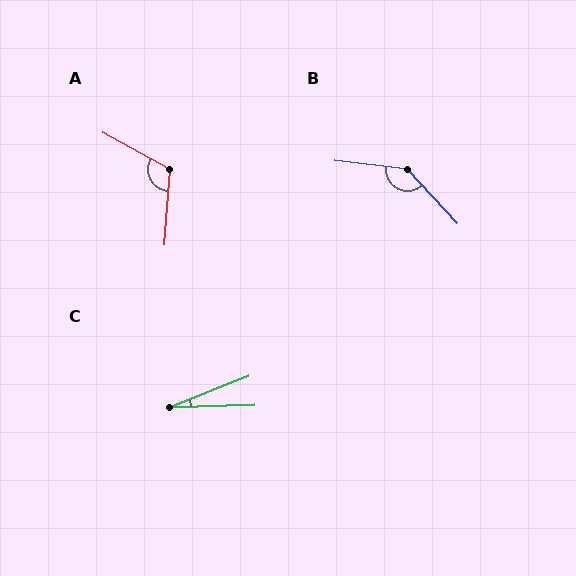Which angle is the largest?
B, at approximately 139 degrees.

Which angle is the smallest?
C, at approximately 20 degrees.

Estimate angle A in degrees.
Approximately 115 degrees.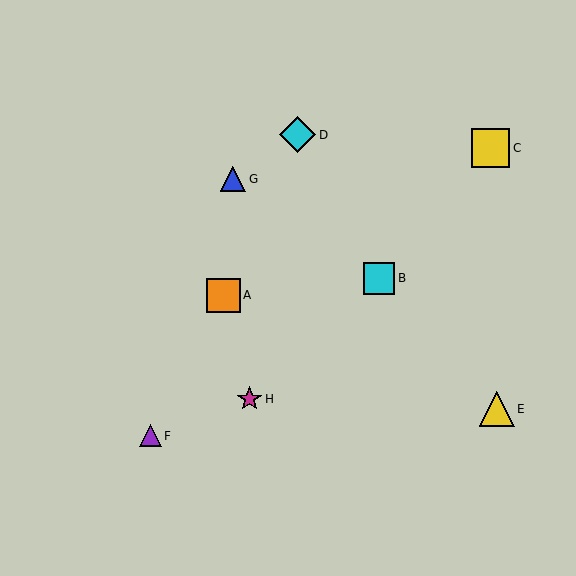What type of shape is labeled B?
Shape B is a cyan square.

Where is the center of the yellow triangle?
The center of the yellow triangle is at (497, 409).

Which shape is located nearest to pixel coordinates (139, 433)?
The purple triangle (labeled F) at (150, 436) is nearest to that location.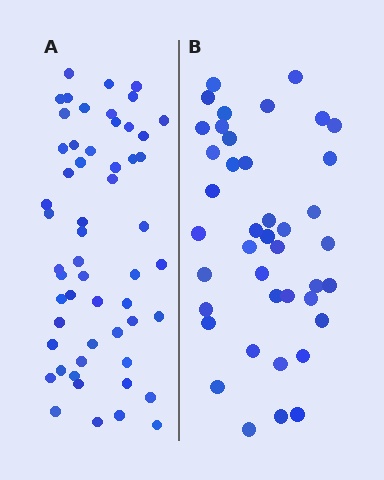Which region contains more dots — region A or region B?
Region A (the left region) has more dots.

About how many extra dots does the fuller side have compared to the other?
Region A has approximately 15 more dots than region B.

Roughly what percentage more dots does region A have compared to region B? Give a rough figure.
About 35% more.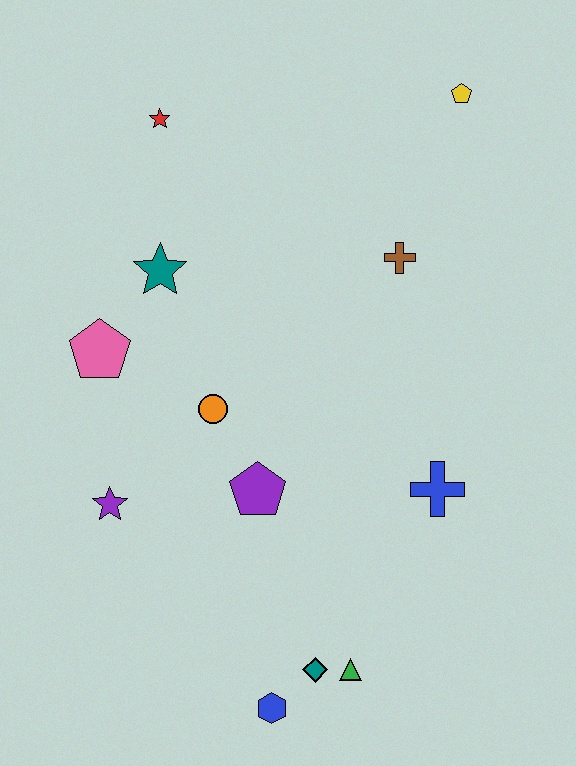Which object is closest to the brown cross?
The yellow pentagon is closest to the brown cross.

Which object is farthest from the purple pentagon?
The yellow pentagon is farthest from the purple pentagon.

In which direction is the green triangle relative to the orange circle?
The green triangle is below the orange circle.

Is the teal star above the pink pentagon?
Yes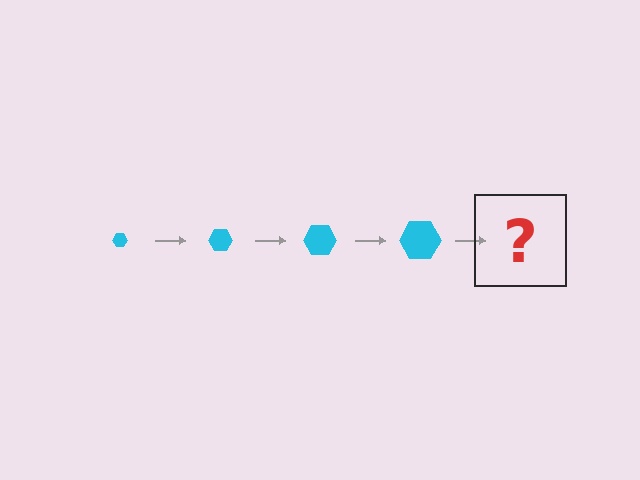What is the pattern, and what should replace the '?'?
The pattern is that the hexagon gets progressively larger each step. The '?' should be a cyan hexagon, larger than the previous one.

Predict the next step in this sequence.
The next step is a cyan hexagon, larger than the previous one.